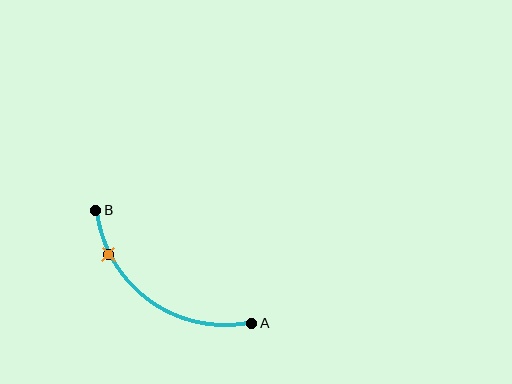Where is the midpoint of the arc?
The arc midpoint is the point on the curve farthest from the straight line joining A and B. It sits below and to the left of that line.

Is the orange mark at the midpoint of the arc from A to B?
No. The orange mark lies on the arc but is closer to endpoint B. The arc midpoint would be at the point on the curve equidistant along the arc from both A and B.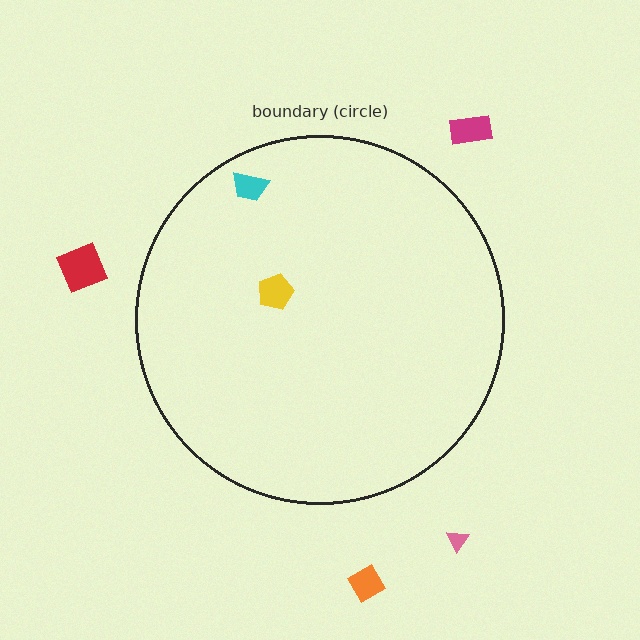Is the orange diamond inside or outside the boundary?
Outside.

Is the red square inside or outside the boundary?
Outside.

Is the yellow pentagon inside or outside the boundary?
Inside.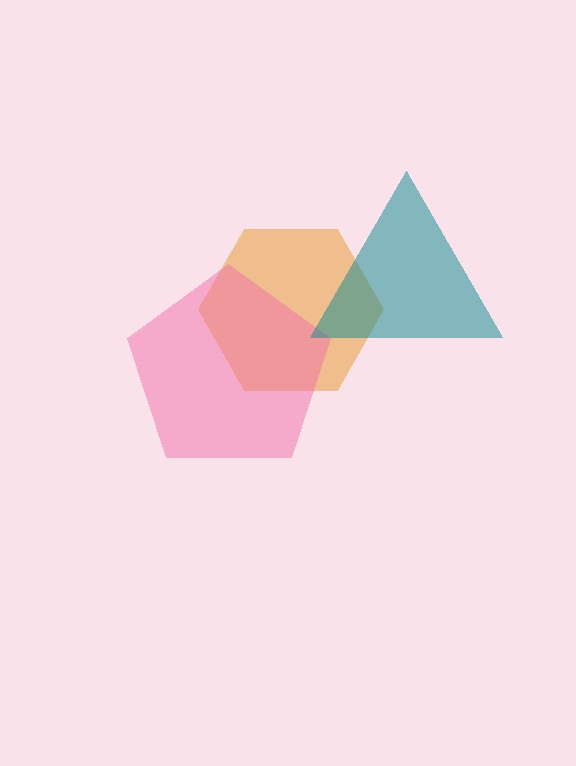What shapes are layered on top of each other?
The layered shapes are: an orange hexagon, a pink pentagon, a teal triangle.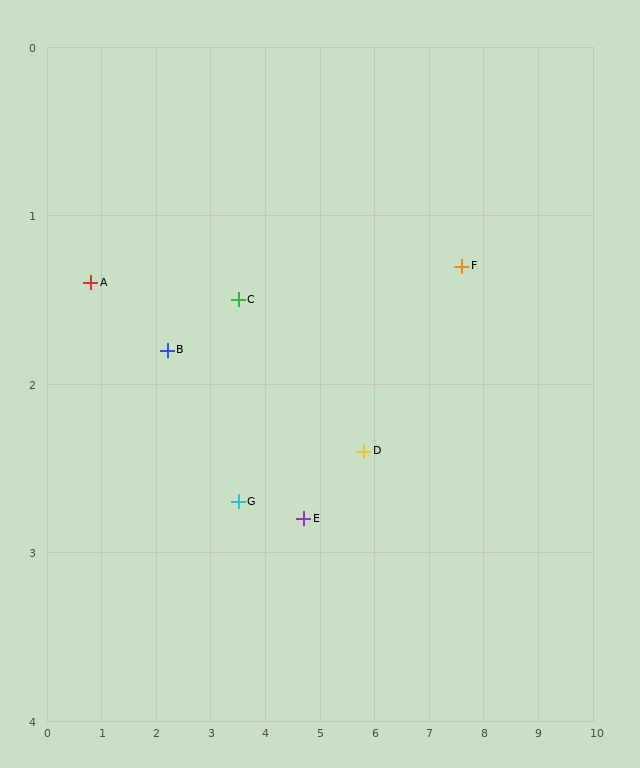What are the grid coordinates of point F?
Point F is at approximately (7.6, 1.3).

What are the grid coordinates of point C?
Point C is at approximately (3.5, 1.5).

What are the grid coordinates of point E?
Point E is at approximately (4.7, 2.8).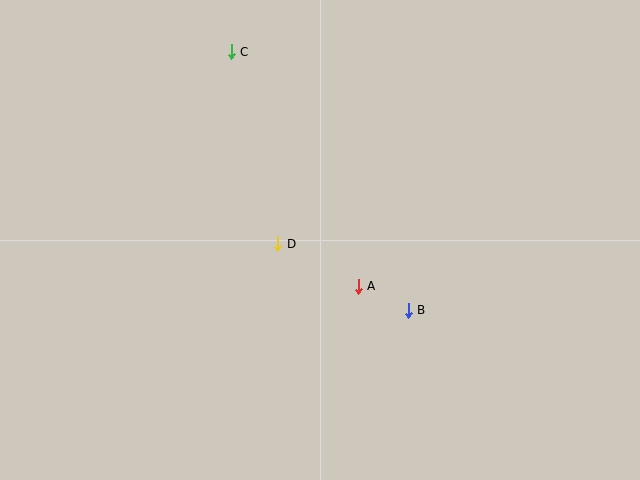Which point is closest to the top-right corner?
Point B is closest to the top-right corner.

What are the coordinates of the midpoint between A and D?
The midpoint between A and D is at (318, 265).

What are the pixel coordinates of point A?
Point A is at (358, 286).